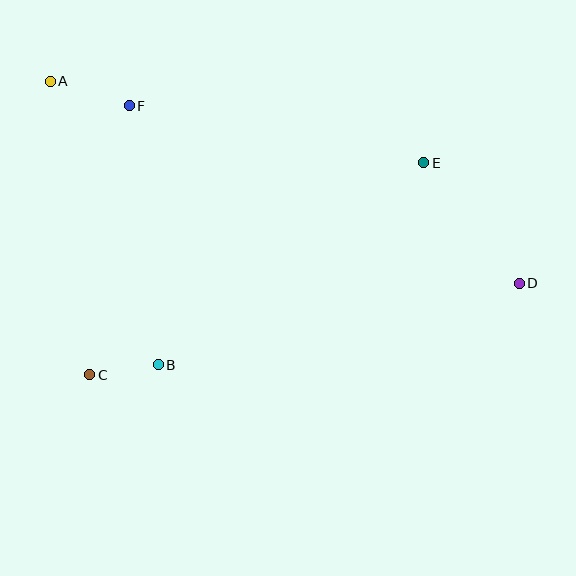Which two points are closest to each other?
Points B and C are closest to each other.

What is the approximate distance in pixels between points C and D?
The distance between C and D is approximately 439 pixels.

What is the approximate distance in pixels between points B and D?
The distance between B and D is approximately 370 pixels.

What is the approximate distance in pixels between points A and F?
The distance between A and F is approximately 83 pixels.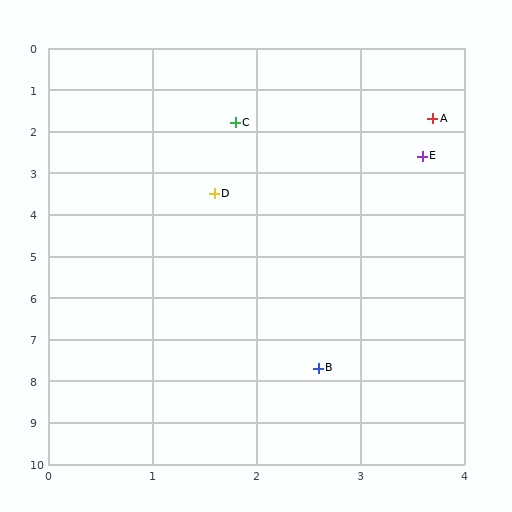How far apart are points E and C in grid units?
Points E and C are about 2.0 grid units apart.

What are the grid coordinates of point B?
Point B is at approximately (2.6, 7.7).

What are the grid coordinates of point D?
Point D is at approximately (1.6, 3.5).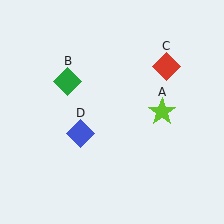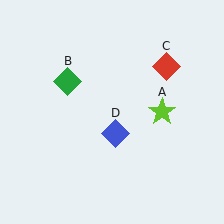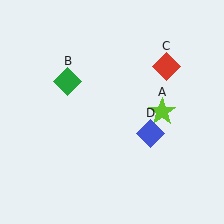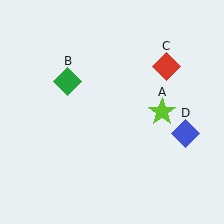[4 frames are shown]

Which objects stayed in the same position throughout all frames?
Lime star (object A) and green diamond (object B) and red diamond (object C) remained stationary.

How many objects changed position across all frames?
1 object changed position: blue diamond (object D).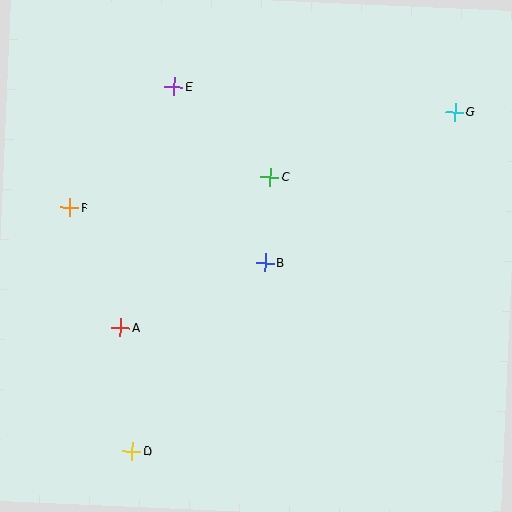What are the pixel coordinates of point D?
Point D is at (132, 451).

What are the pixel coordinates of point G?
Point G is at (455, 112).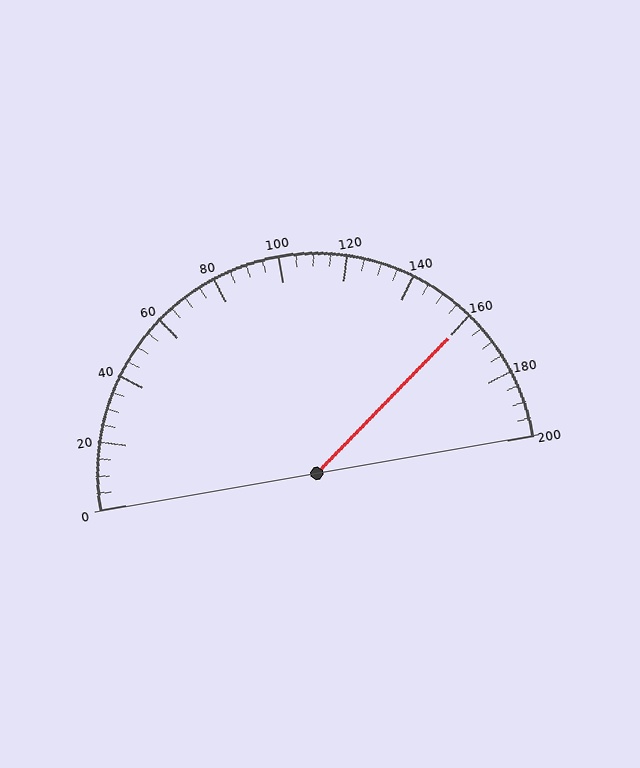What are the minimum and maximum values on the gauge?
The gauge ranges from 0 to 200.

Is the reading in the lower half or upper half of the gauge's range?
The reading is in the upper half of the range (0 to 200).